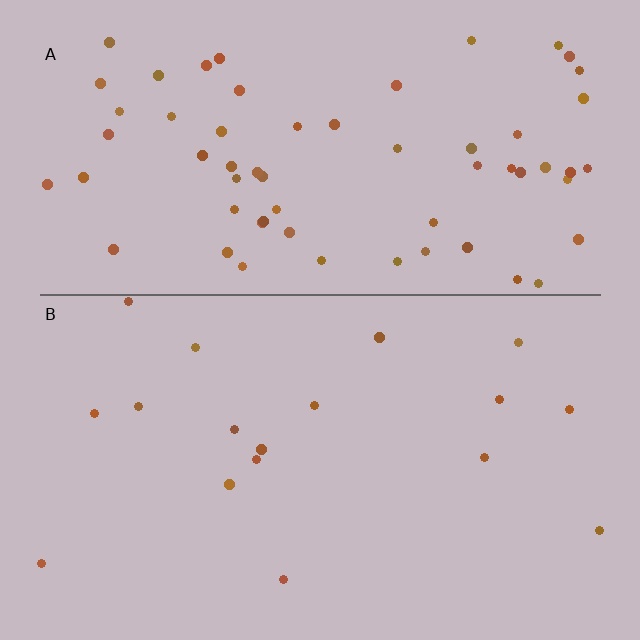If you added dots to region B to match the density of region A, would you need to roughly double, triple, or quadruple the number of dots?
Approximately quadruple.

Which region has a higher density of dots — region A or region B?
A (the top).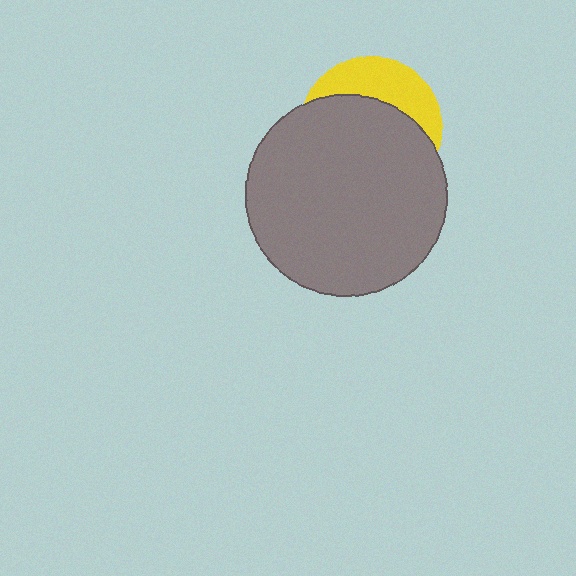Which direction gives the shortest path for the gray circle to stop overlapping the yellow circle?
Moving down gives the shortest separation.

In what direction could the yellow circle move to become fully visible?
The yellow circle could move up. That would shift it out from behind the gray circle entirely.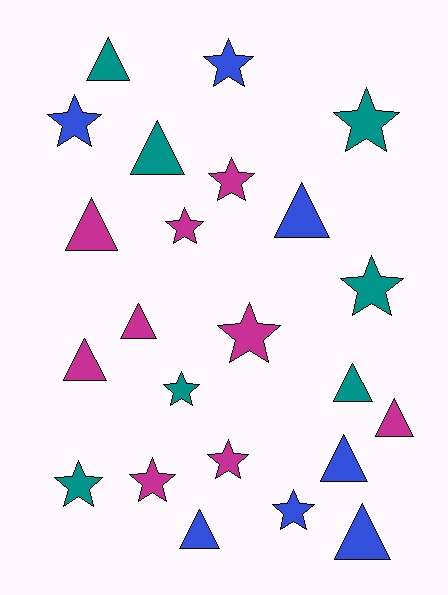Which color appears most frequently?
Magenta, with 9 objects.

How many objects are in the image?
There are 23 objects.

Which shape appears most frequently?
Star, with 12 objects.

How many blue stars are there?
There are 3 blue stars.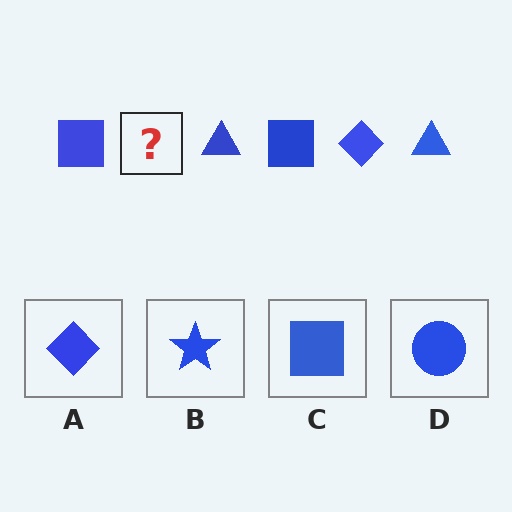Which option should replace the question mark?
Option A.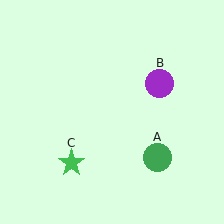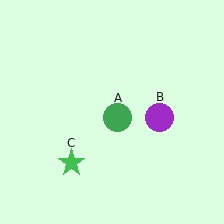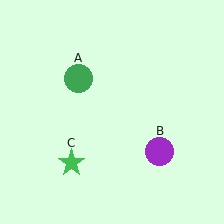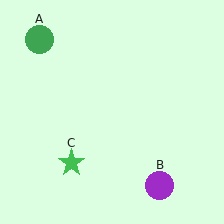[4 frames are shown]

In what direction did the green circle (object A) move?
The green circle (object A) moved up and to the left.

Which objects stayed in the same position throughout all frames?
Green star (object C) remained stationary.